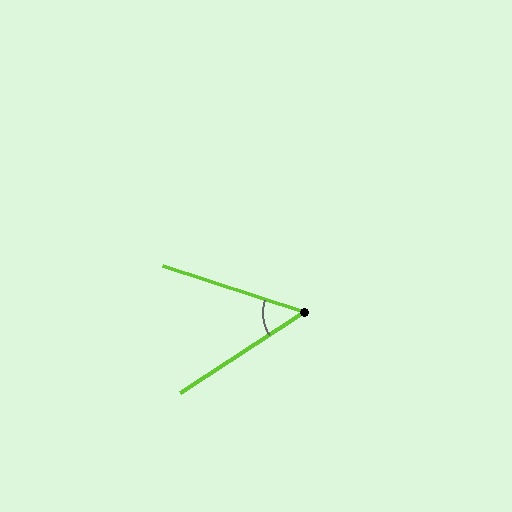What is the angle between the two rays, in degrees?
Approximately 52 degrees.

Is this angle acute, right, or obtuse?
It is acute.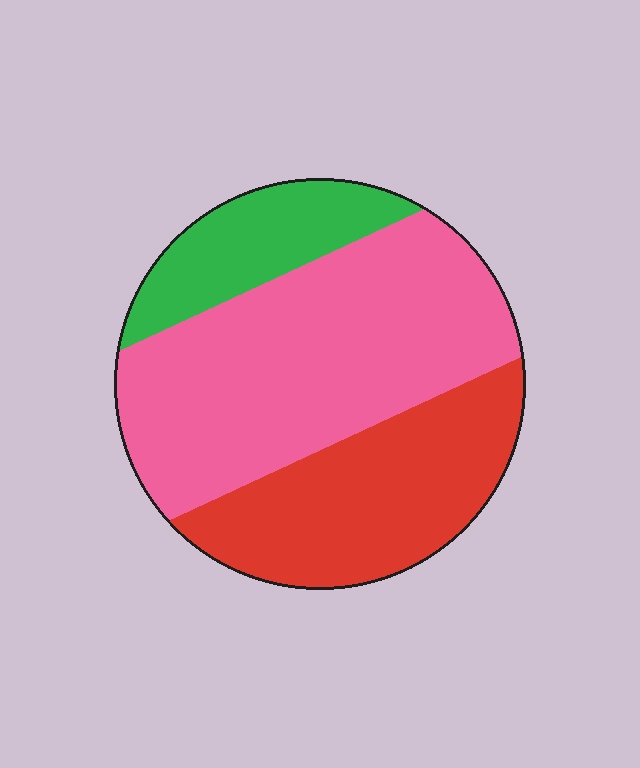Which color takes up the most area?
Pink, at roughly 50%.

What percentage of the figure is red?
Red covers about 30% of the figure.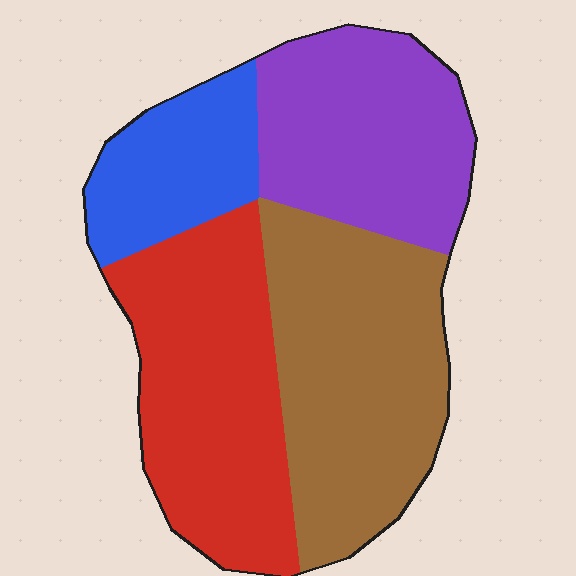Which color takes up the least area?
Blue, at roughly 15%.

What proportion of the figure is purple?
Purple covers 24% of the figure.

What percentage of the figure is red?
Red takes up between a quarter and a half of the figure.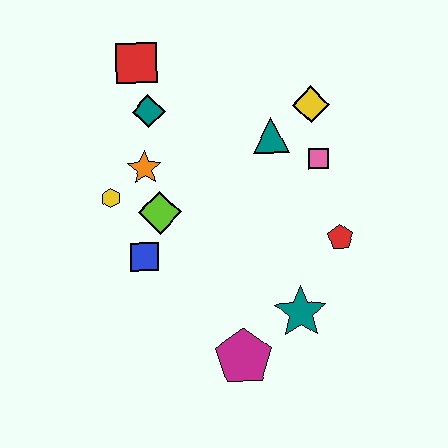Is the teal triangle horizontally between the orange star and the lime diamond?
No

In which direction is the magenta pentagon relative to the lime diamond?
The magenta pentagon is below the lime diamond.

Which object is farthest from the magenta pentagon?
The red square is farthest from the magenta pentagon.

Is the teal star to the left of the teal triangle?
No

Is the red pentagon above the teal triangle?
No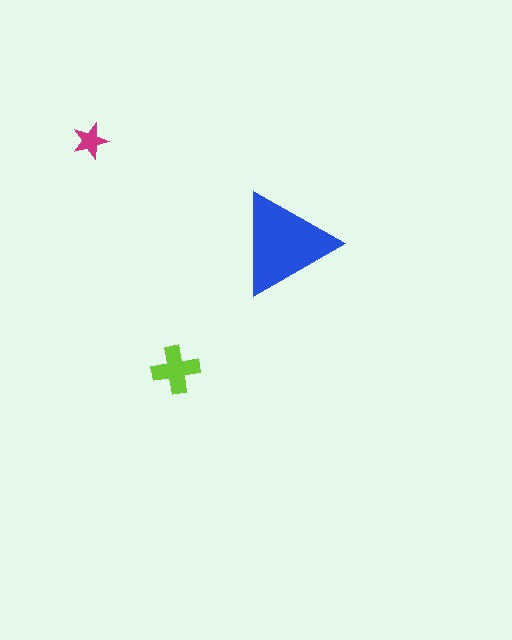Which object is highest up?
The magenta star is topmost.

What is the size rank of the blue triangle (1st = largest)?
1st.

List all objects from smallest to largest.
The magenta star, the lime cross, the blue triangle.